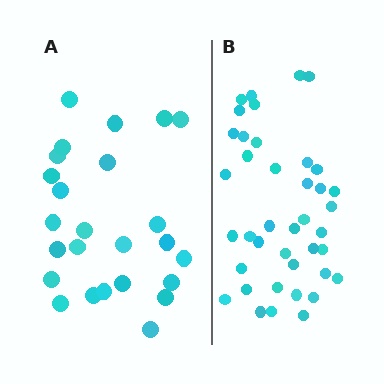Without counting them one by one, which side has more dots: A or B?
Region B (the right region) has more dots.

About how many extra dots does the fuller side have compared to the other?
Region B has approximately 15 more dots than region A.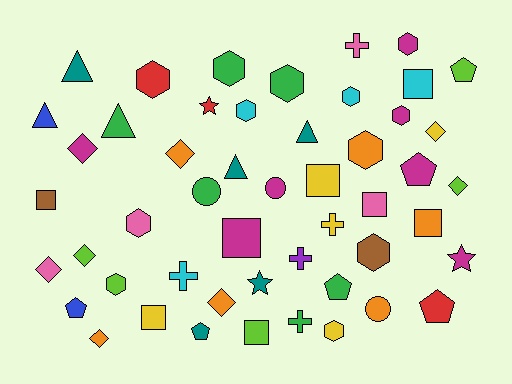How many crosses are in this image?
There are 5 crosses.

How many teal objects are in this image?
There are 5 teal objects.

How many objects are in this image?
There are 50 objects.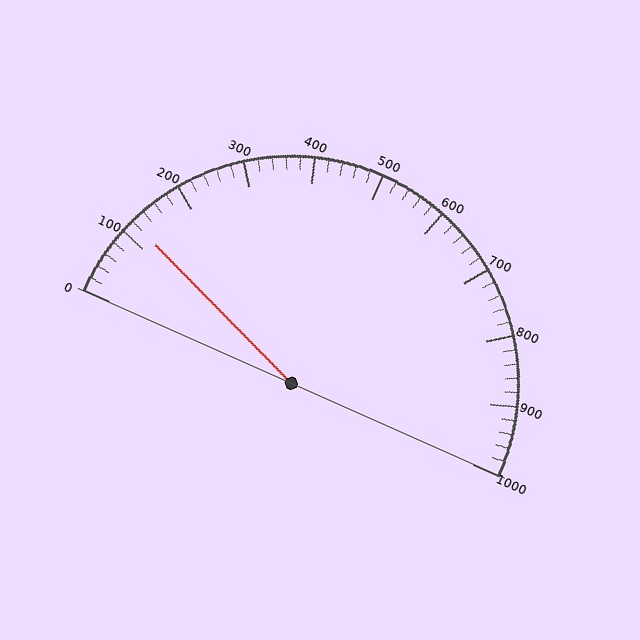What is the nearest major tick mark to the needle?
The nearest major tick mark is 100.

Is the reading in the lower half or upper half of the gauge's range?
The reading is in the lower half of the range (0 to 1000).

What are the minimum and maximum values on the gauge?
The gauge ranges from 0 to 1000.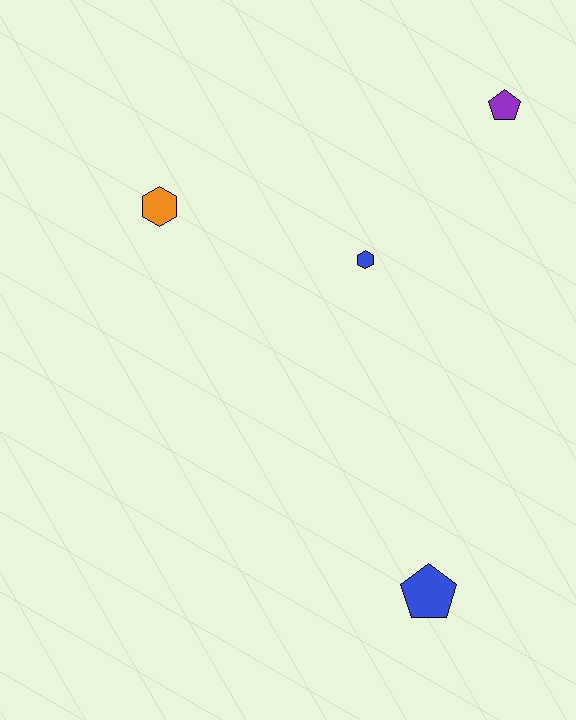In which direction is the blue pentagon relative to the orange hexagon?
The blue pentagon is below the orange hexagon.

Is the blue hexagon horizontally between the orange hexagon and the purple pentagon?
Yes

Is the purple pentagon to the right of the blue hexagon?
Yes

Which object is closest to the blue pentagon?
The blue hexagon is closest to the blue pentagon.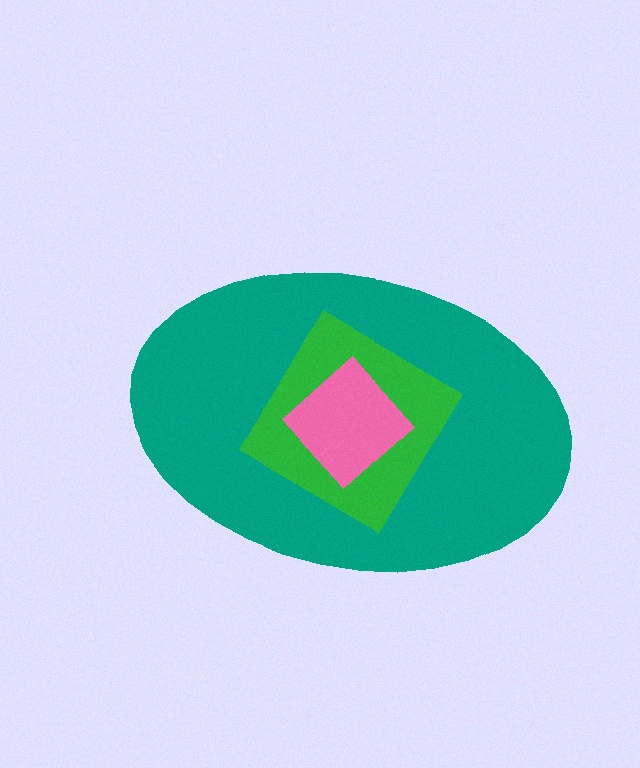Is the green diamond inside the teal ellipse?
Yes.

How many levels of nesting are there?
3.